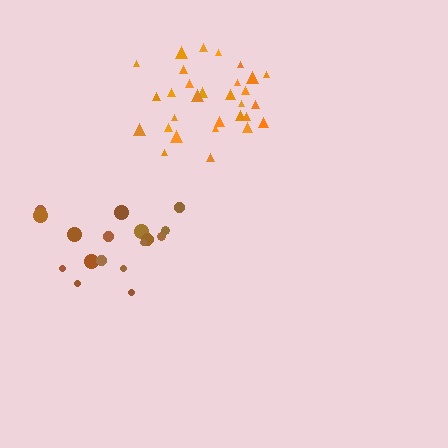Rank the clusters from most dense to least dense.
orange, brown.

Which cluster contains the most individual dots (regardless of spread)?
Orange (30).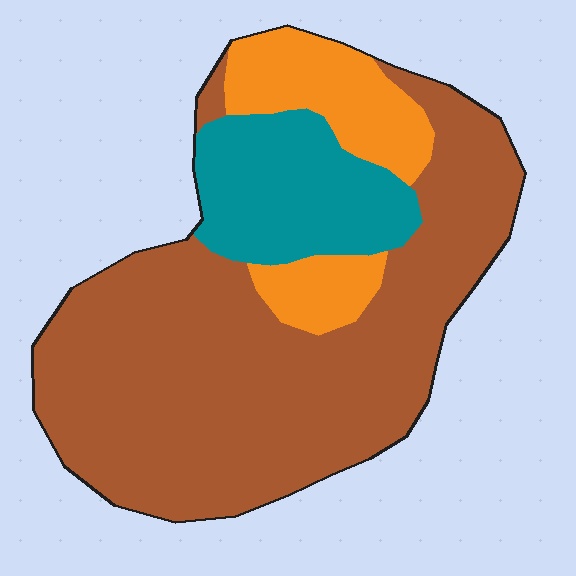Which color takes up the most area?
Brown, at roughly 65%.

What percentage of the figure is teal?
Teal covers 17% of the figure.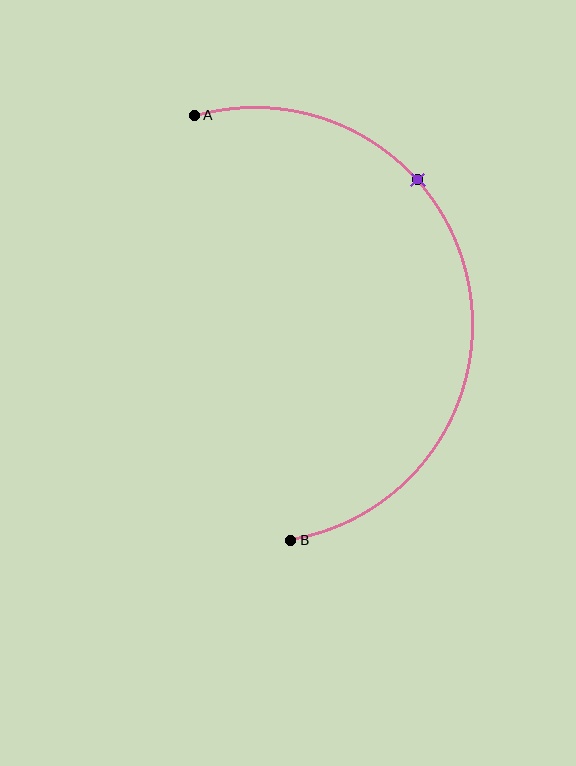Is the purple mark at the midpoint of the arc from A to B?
No. The purple mark lies on the arc but is closer to endpoint A. The arc midpoint would be at the point on the curve equidistant along the arc from both A and B.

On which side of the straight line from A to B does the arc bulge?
The arc bulges to the right of the straight line connecting A and B.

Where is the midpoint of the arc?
The arc midpoint is the point on the curve farthest from the straight line joining A and B. It sits to the right of that line.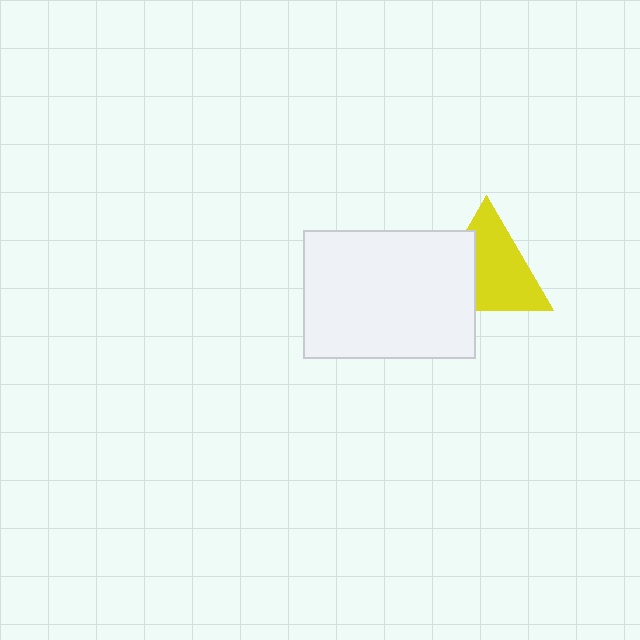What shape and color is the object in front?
The object in front is a white rectangle.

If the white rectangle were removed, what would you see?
You would see the complete yellow triangle.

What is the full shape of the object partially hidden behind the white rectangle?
The partially hidden object is a yellow triangle.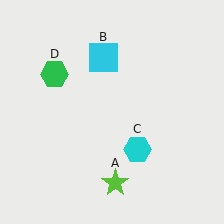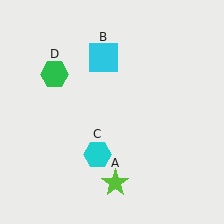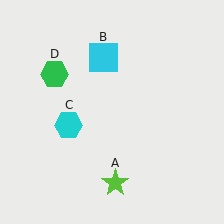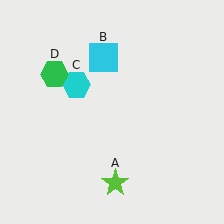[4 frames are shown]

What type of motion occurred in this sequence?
The cyan hexagon (object C) rotated clockwise around the center of the scene.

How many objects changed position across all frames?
1 object changed position: cyan hexagon (object C).